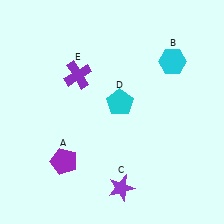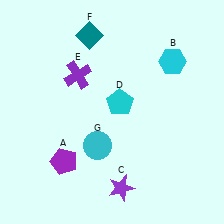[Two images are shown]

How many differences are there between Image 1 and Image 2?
There are 2 differences between the two images.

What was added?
A teal diamond (F), a cyan circle (G) were added in Image 2.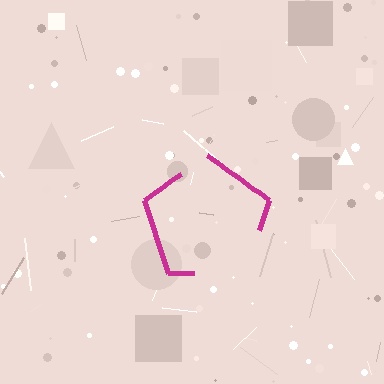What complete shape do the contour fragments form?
The contour fragments form a pentagon.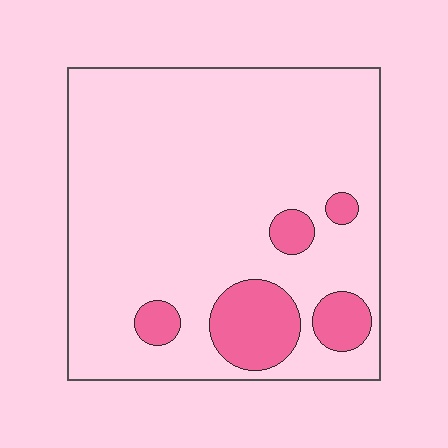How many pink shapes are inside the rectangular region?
5.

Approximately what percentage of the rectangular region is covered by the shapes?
Approximately 15%.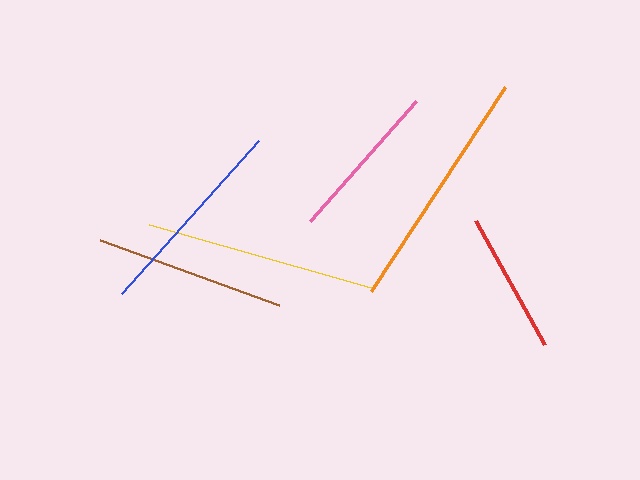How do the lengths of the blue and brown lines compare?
The blue and brown lines are approximately the same length.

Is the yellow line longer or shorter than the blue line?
The yellow line is longer than the blue line.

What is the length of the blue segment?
The blue segment is approximately 206 pixels long.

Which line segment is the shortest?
The red line is the shortest at approximately 142 pixels.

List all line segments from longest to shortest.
From longest to shortest: orange, yellow, blue, brown, pink, red.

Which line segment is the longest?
The orange line is the longest at approximately 244 pixels.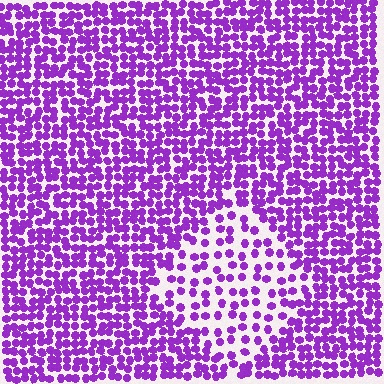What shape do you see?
I see a diamond.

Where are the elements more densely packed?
The elements are more densely packed outside the diamond boundary.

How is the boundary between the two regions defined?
The boundary is defined by a change in element density (approximately 2.1x ratio). All elements are the same color, size, and shape.